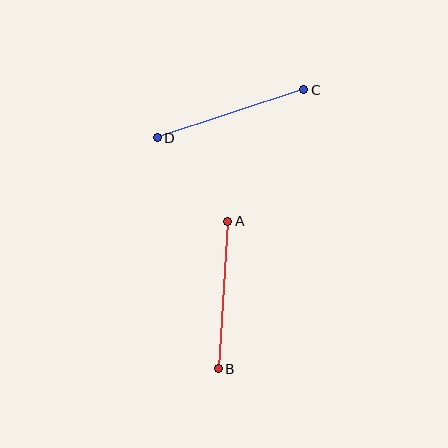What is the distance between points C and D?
The distance is approximately 154 pixels.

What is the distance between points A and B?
The distance is approximately 148 pixels.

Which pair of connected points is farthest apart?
Points C and D are farthest apart.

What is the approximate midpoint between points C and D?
The midpoint is at approximately (231, 114) pixels.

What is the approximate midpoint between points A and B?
The midpoint is at approximately (223, 295) pixels.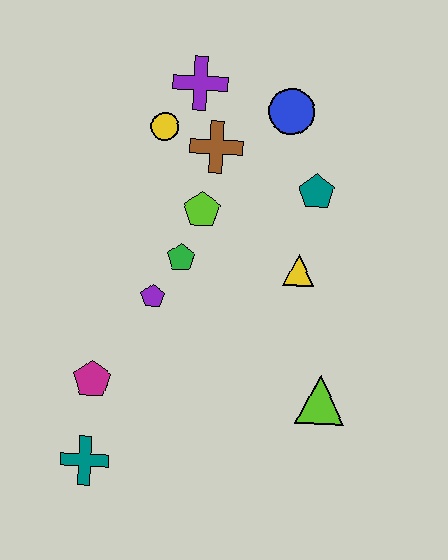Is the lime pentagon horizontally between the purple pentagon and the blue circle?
Yes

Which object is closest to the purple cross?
The yellow circle is closest to the purple cross.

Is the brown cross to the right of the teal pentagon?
No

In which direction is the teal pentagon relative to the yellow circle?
The teal pentagon is to the right of the yellow circle.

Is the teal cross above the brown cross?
No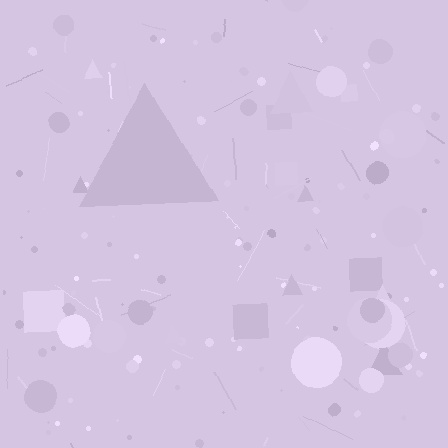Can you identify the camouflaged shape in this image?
The camouflaged shape is a triangle.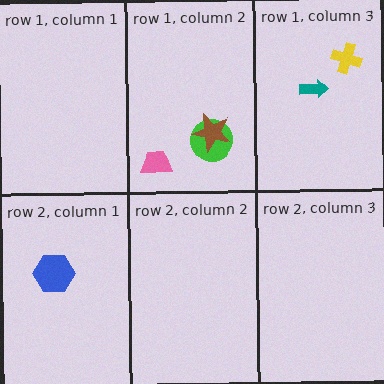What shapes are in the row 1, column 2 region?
The green circle, the pink trapezoid, the brown star.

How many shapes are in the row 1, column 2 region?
3.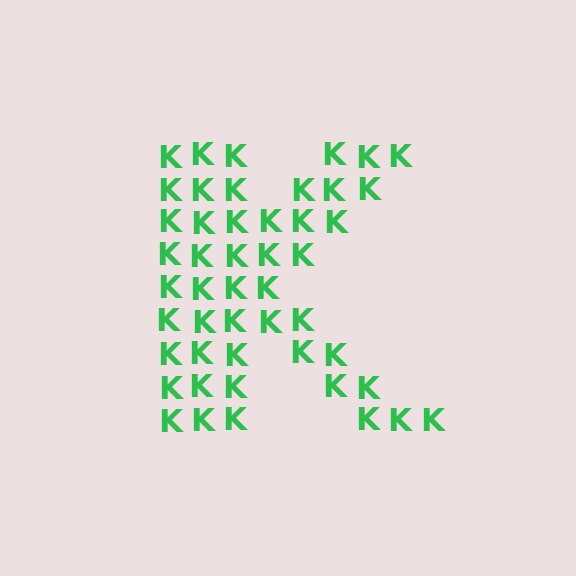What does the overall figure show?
The overall figure shows the letter K.